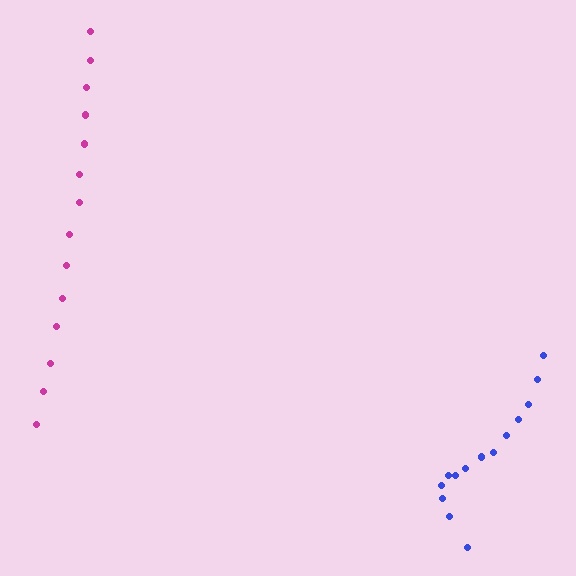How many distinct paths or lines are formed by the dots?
There are 2 distinct paths.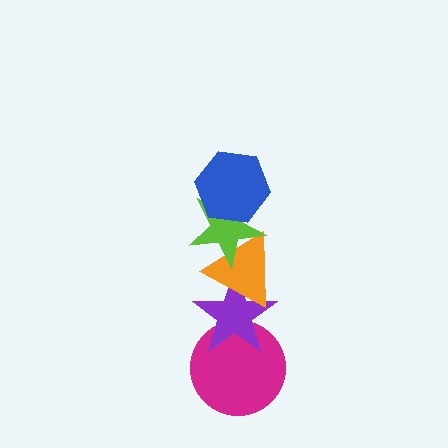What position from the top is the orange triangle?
The orange triangle is 3rd from the top.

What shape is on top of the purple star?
The orange triangle is on top of the purple star.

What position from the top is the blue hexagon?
The blue hexagon is 1st from the top.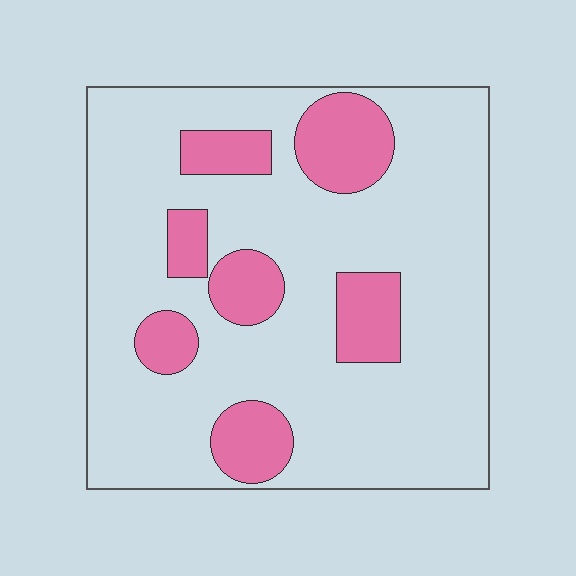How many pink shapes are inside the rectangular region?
7.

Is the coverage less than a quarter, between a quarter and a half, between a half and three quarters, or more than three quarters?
Less than a quarter.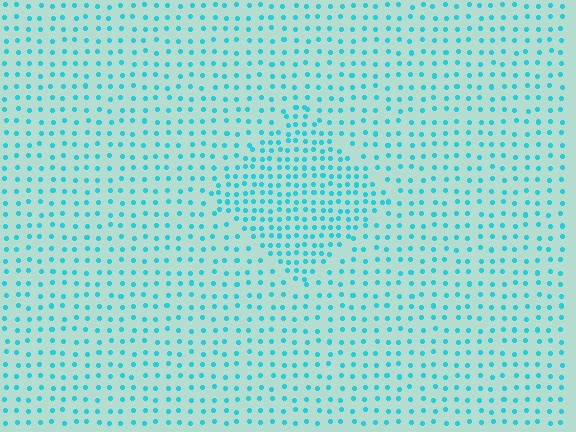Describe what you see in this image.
The image contains small cyan elements arranged at two different densities. A diamond-shaped region is visible where the elements are more densely packed than the surrounding area.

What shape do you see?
I see a diamond.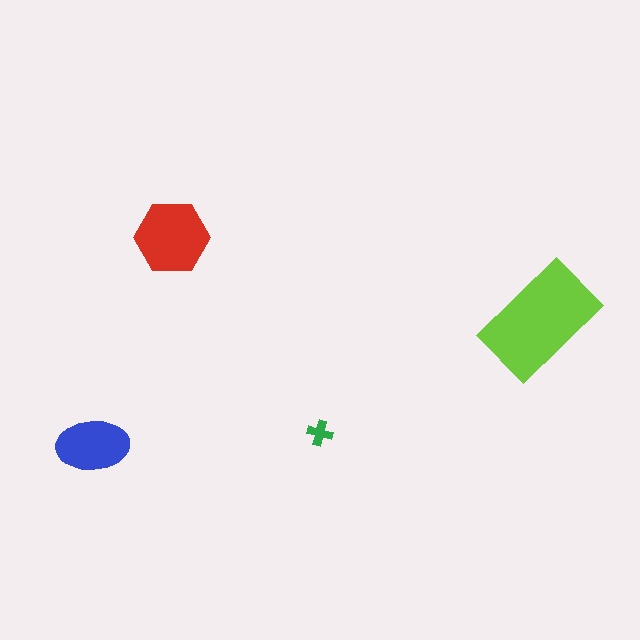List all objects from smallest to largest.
The green cross, the blue ellipse, the red hexagon, the lime rectangle.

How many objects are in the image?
There are 4 objects in the image.